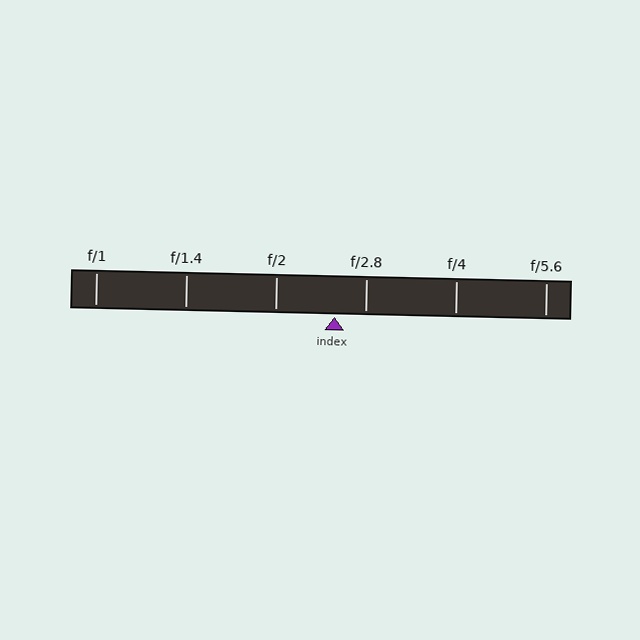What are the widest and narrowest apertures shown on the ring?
The widest aperture shown is f/1 and the narrowest is f/5.6.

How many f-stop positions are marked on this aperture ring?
There are 6 f-stop positions marked.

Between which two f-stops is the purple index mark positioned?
The index mark is between f/2 and f/2.8.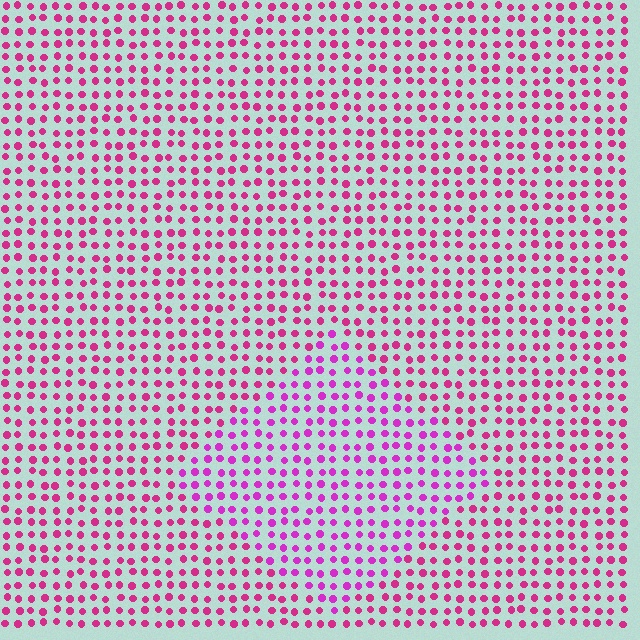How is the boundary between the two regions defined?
The boundary is defined purely by a slight shift in hue (about 23 degrees). Spacing, size, and orientation are identical on both sides.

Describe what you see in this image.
The image is filled with small magenta elements in a uniform arrangement. A diamond-shaped region is visible where the elements are tinted to a slightly different hue, forming a subtle color boundary.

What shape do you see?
I see a diamond.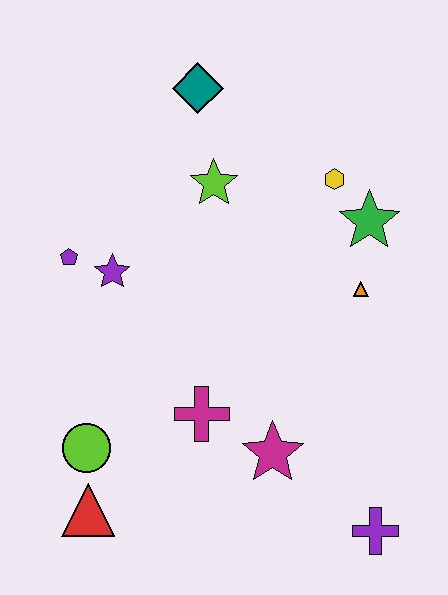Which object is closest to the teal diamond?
The lime star is closest to the teal diamond.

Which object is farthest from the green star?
The red triangle is farthest from the green star.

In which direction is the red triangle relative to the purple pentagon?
The red triangle is below the purple pentagon.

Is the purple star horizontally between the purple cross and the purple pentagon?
Yes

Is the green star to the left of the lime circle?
No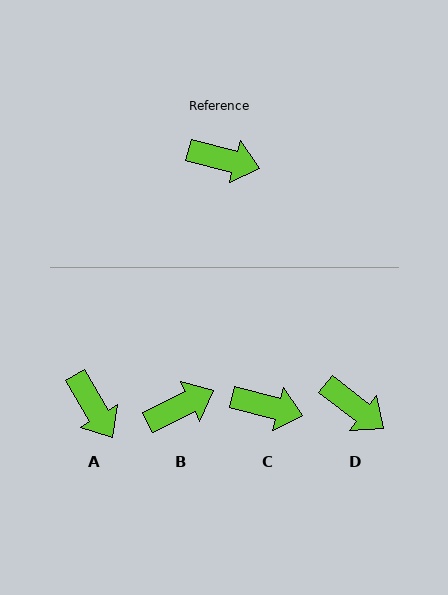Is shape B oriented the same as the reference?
No, it is off by about 40 degrees.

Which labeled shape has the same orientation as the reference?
C.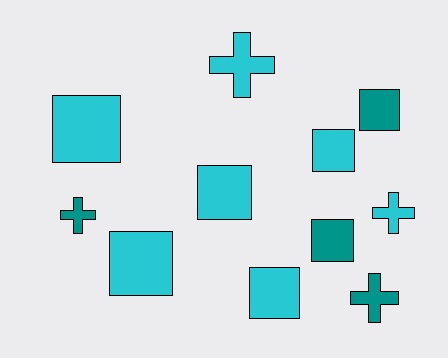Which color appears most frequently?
Cyan, with 7 objects.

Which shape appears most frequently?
Square, with 7 objects.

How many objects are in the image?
There are 11 objects.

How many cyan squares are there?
There are 5 cyan squares.